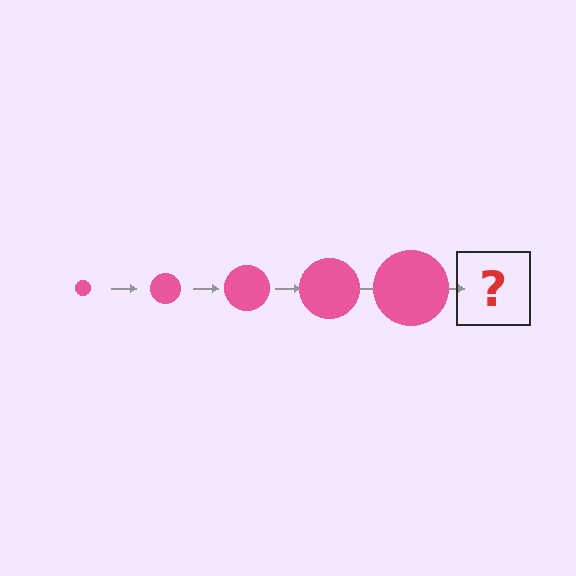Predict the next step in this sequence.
The next step is a pink circle, larger than the previous one.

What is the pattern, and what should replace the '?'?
The pattern is that the circle gets progressively larger each step. The '?' should be a pink circle, larger than the previous one.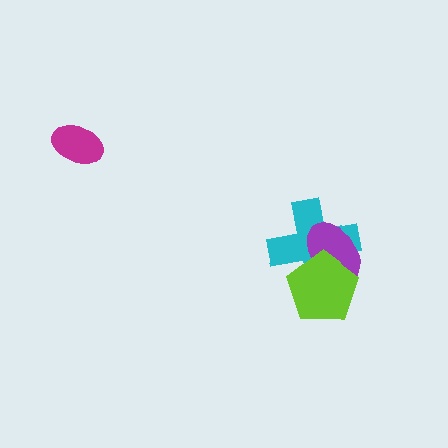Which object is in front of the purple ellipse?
The lime pentagon is in front of the purple ellipse.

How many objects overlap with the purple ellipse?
2 objects overlap with the purple ellipse.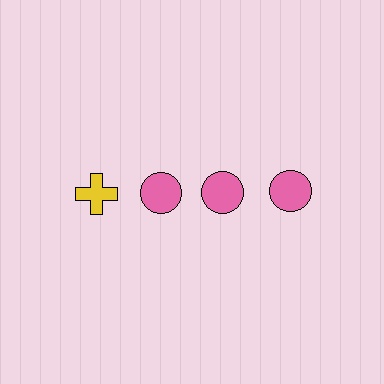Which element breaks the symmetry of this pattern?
The yellow cross in the top row, leftmost column breaks the symmetry. All other shapes are pink circles.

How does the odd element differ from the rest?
It differs in both color (yellow instead of pink) and shape (cross instead of circle).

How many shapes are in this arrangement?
There are 4 shapes arranged in a grid pattern.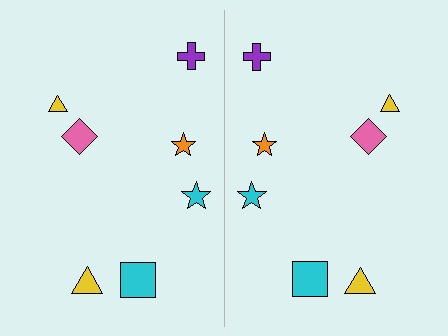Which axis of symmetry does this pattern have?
The pattern has a vertical axis of symmetry running through the center of the image.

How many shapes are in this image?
There are 14 shapes in this image.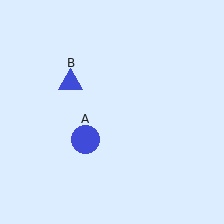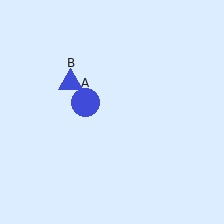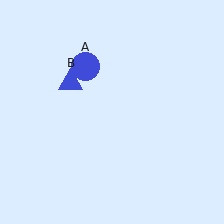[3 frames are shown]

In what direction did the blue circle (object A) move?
The blue circle (object A) moved up.